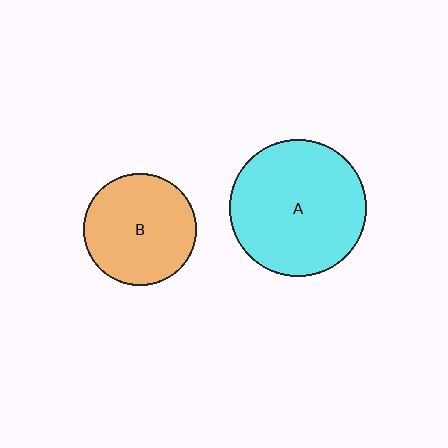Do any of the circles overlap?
No, none of the circles overlap.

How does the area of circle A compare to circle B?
Approximately 1.5 times.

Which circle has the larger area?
Circle A (cyan).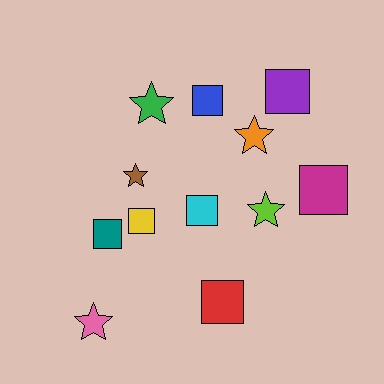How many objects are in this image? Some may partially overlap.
There are 12 objects.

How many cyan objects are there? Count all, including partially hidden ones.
There is 1 cyan object.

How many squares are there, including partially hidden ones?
There are 7 squares.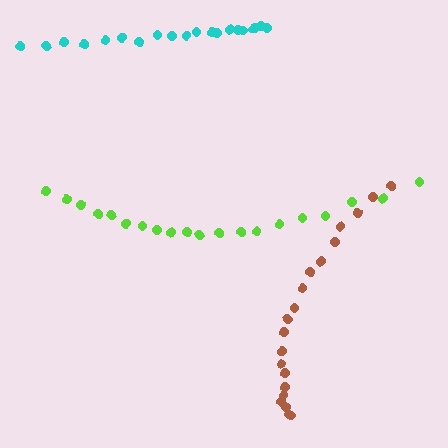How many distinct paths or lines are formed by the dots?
There are 3 distinct paths.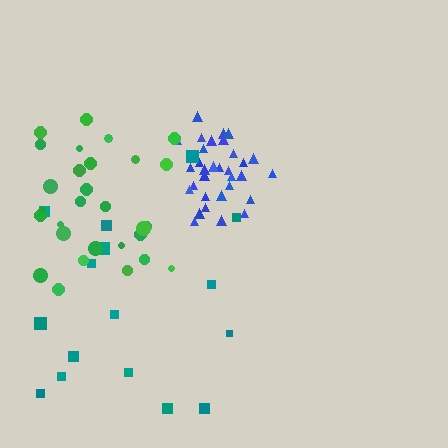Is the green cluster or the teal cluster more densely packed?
Green.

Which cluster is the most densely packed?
Blue.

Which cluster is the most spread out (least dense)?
Teal.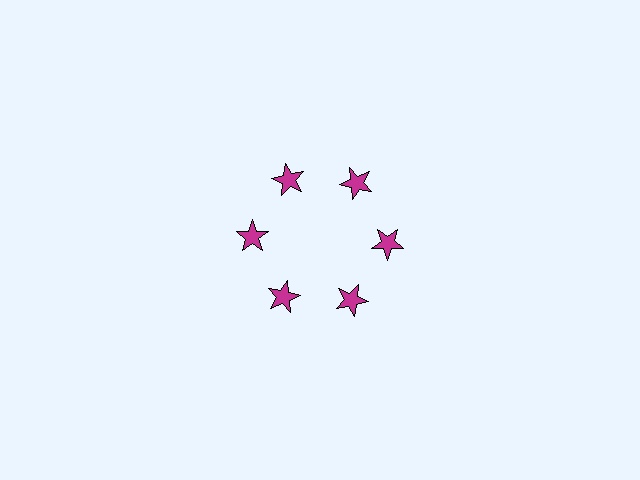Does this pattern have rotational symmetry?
Yes, this pattern has 6-fold rotational symmetry. It looks the same after rotating 60 degrees around the center.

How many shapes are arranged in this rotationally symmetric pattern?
There are 6 shapes, arranged in 6 groups of 1.